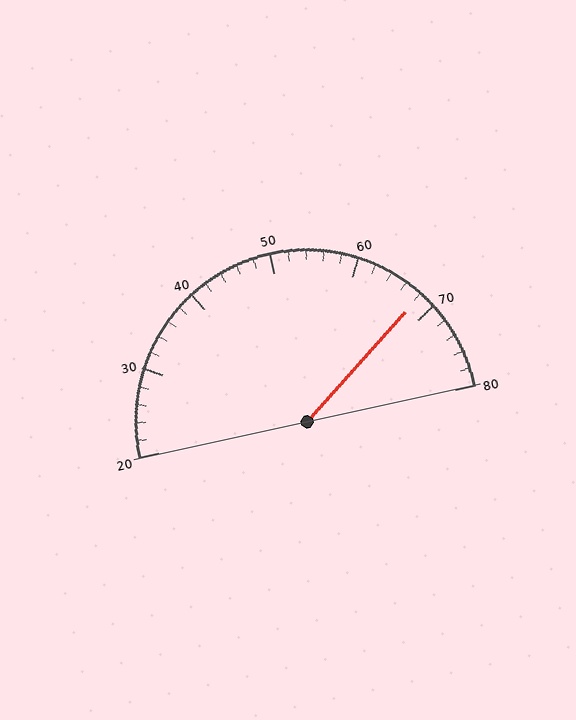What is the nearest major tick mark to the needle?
The nearest major tick mark is 70.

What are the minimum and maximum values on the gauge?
The gauge ranges from 20 to 80.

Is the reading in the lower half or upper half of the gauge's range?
The reading is in the upper half of the range (20 to 80).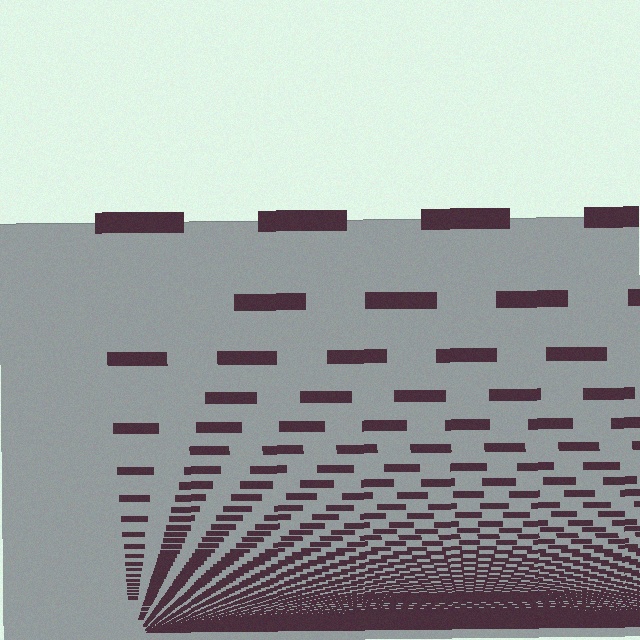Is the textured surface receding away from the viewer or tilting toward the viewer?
The surface appears to tilt toward the viewer. Texture elements get larger and sparser toward the top.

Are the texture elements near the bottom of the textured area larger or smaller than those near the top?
Smaller. The gradient is inverted — elements near the bottom are smaller and denser.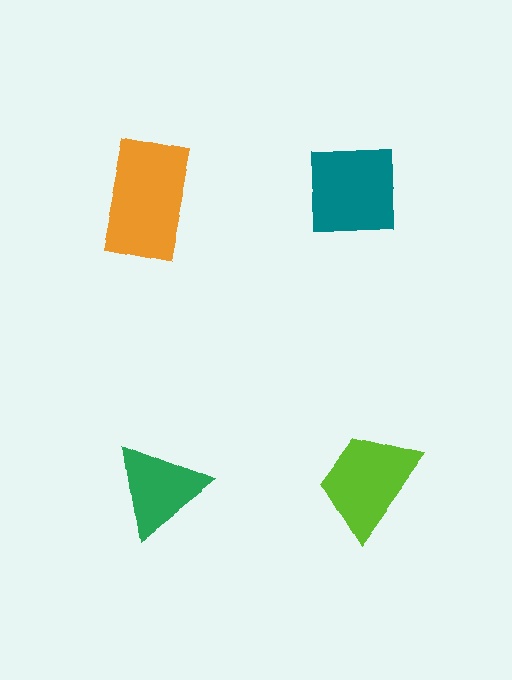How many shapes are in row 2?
2 shapes.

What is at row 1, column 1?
An orange rectangle.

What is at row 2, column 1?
A green triangle.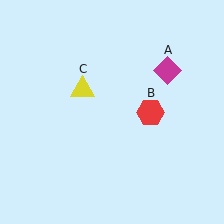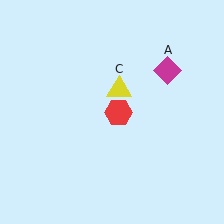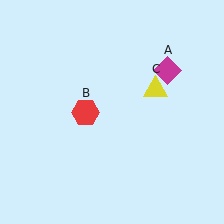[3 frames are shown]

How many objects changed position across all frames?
2 objects changed position: red hexagon (object B), yellow triangle (object C).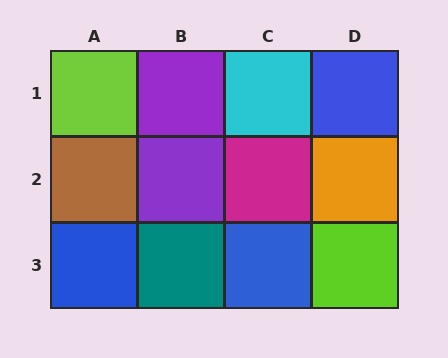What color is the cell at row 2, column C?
Magenta.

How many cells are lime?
2 cells are lime.